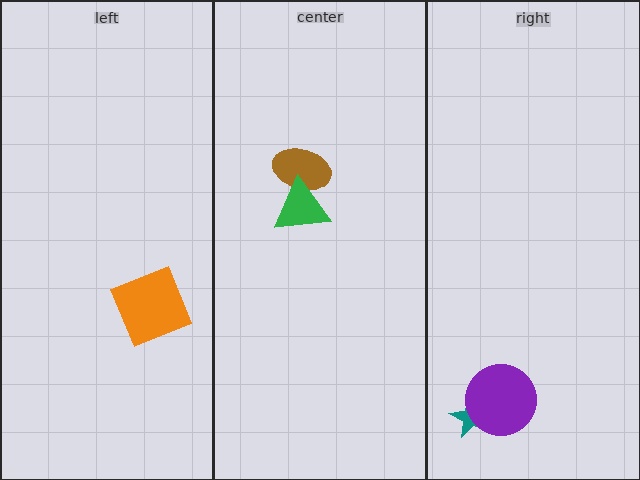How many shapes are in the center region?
2.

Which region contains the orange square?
The left region.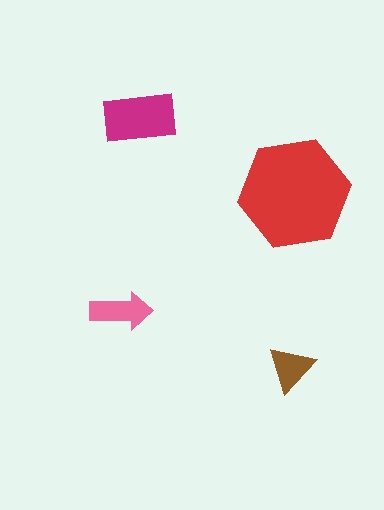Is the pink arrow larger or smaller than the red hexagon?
Smaller.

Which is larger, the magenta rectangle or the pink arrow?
The magenta rectangle.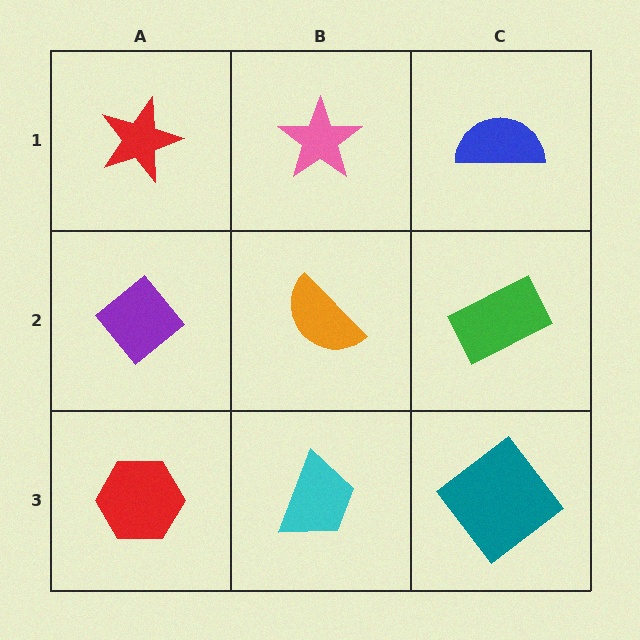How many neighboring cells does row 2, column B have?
4.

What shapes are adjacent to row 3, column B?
An orange semicircle (row 2, column B), a red hexagon (row 3, column A), a teal diamond (row 3, column C).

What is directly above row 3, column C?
A green rectangle.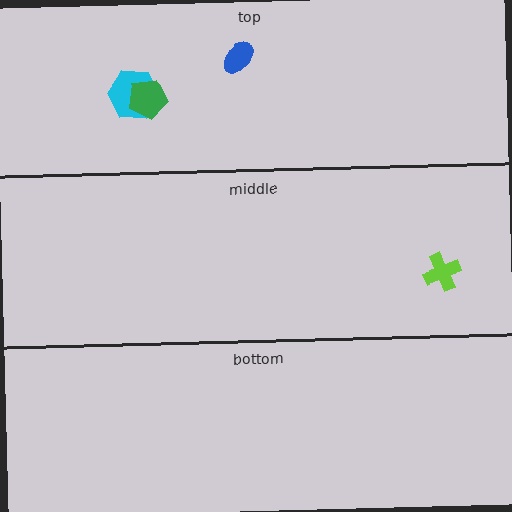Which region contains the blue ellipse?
The top region.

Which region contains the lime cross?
The middle region.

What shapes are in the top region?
The cyan hexagon, the blue ellipse, the green pentagon.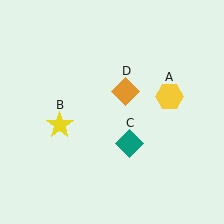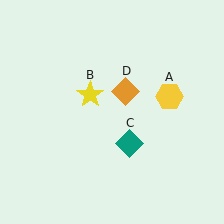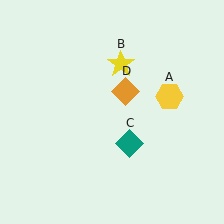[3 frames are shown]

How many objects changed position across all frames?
1 object changed position: yellow star (object B).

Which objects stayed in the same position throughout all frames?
Yellow hexagon (object A) and teal diamond (object C) and orange diamond (object D) remained stationary.